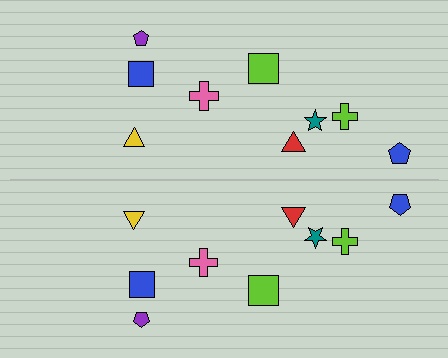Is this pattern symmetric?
Yes, this pattern has bilateral (reflection) symmetry.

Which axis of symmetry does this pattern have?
The pattern has a horizontal axis of symmetry running through the center of the image.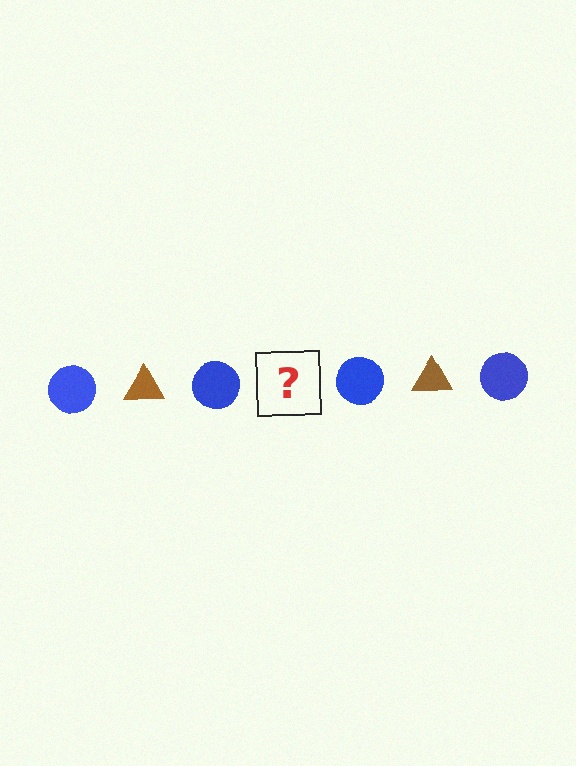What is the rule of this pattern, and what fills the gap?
The rule is that the pattern alternates between blue circle and brown triangle. The gap should be filled with a brown triangle.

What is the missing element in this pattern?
The missing element is a brown triangle.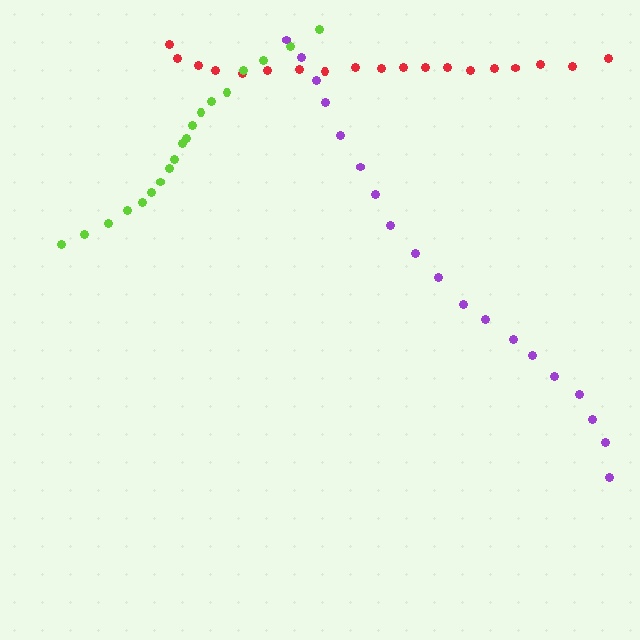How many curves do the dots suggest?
There are 3 distinct paths.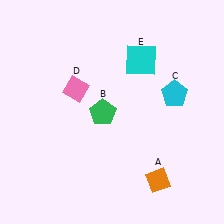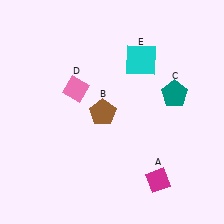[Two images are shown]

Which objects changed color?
A changed from orange to magenta. B changed from green to brown. C changed from cyan to teal.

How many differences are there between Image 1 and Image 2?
There are 3 differences between the two images.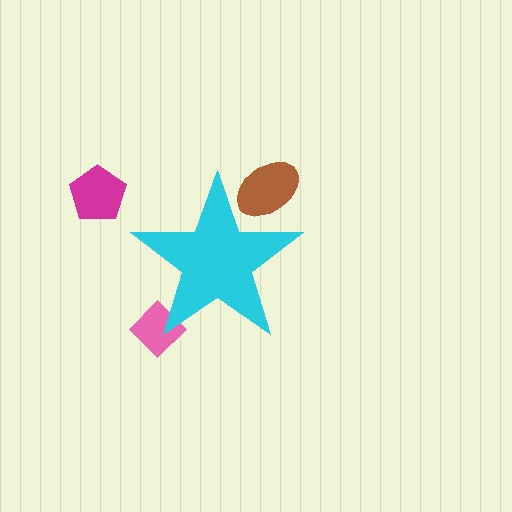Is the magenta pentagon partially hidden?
No, the magenta pentagon is fully visible.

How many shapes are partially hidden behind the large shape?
2 shapes are partially hidden.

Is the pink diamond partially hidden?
Yes, the pink diamond is partially hidden behind the cyan star.